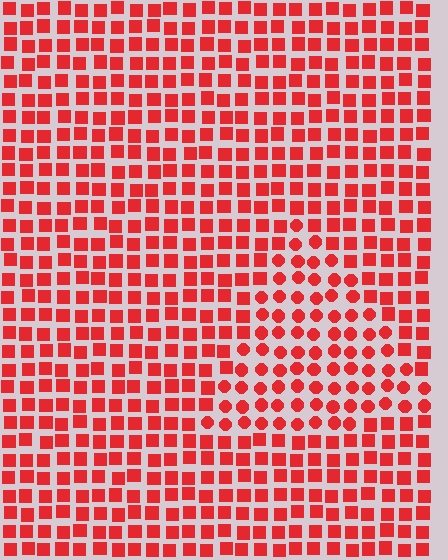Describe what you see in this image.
The image is filled with small red elements arranged in a uniform grid. A triangle-shaped region contains circles, while the surrounding area contains squares. The boundary is defined purely by the change in element shape.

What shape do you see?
I see a triangle.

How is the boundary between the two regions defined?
The boundary is defined by a change in element shape: circles inside vs. squares outside. All elements share the same color and spacing.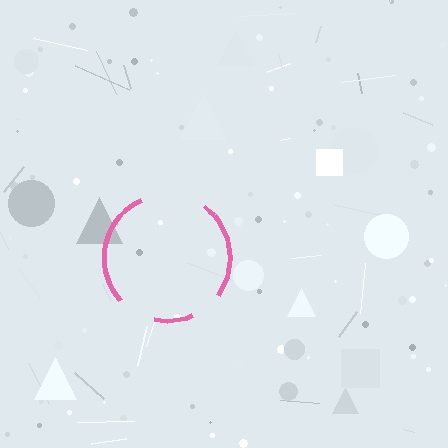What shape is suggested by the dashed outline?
The dashed outline suggests a circle.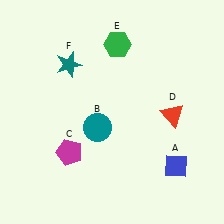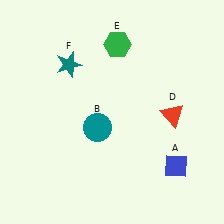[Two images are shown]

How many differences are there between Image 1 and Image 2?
There is 1 difference between the two images.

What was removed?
The magenta pentagon (C) was removed in Image 2.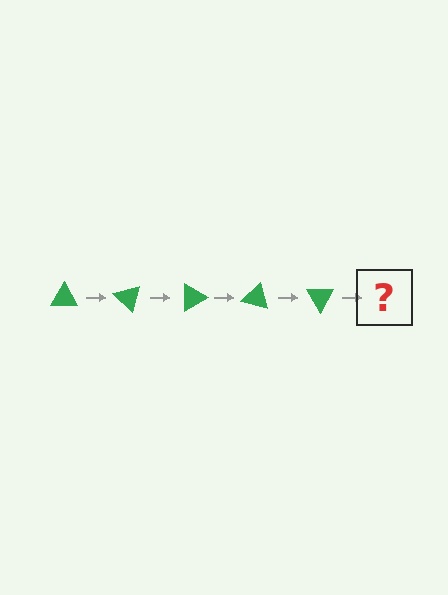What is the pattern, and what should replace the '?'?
The pattern is that the triangle rotates 45 degrees each step. The '?' should be a green triangle rotated 225 degrees.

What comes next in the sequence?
The next element should be a green triangle rotated 225 degrees.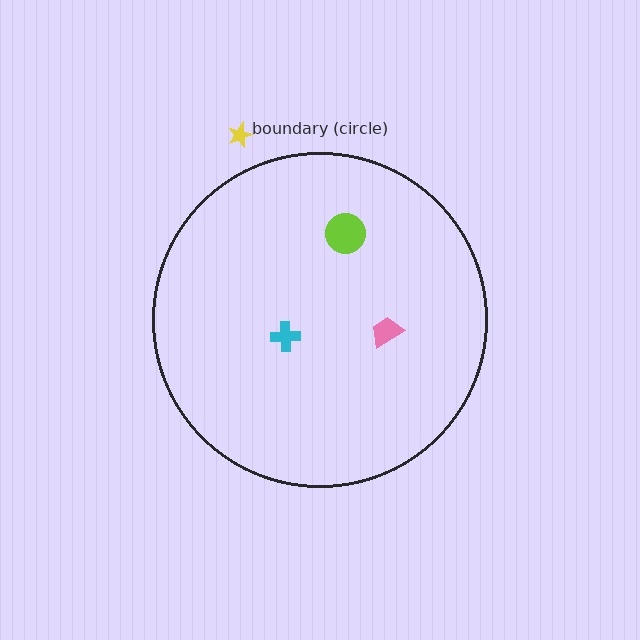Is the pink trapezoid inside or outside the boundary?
Inside.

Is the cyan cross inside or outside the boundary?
Inside.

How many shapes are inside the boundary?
3 inside, 1 outside.